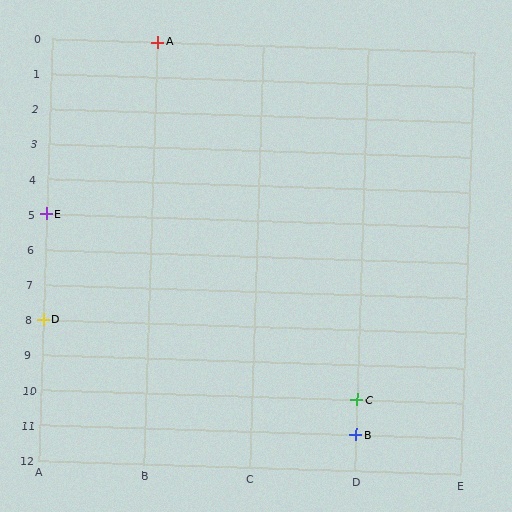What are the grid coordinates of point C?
Point C is at grid coordinates (D, 10).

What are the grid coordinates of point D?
Point D is at grid coordinates (A, 8).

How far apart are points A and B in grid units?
Points A and B are 2 columns and 11 rows apart (about 11.2 grid units diagonally).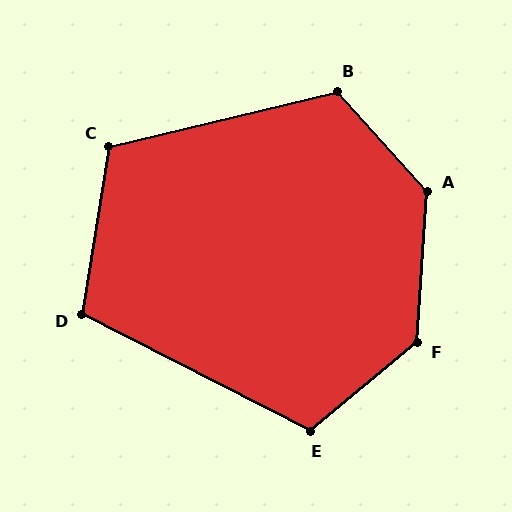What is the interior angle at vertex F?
Approximately 133 degrees (obtuse).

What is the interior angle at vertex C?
Approximately 112 degrees (obtuse).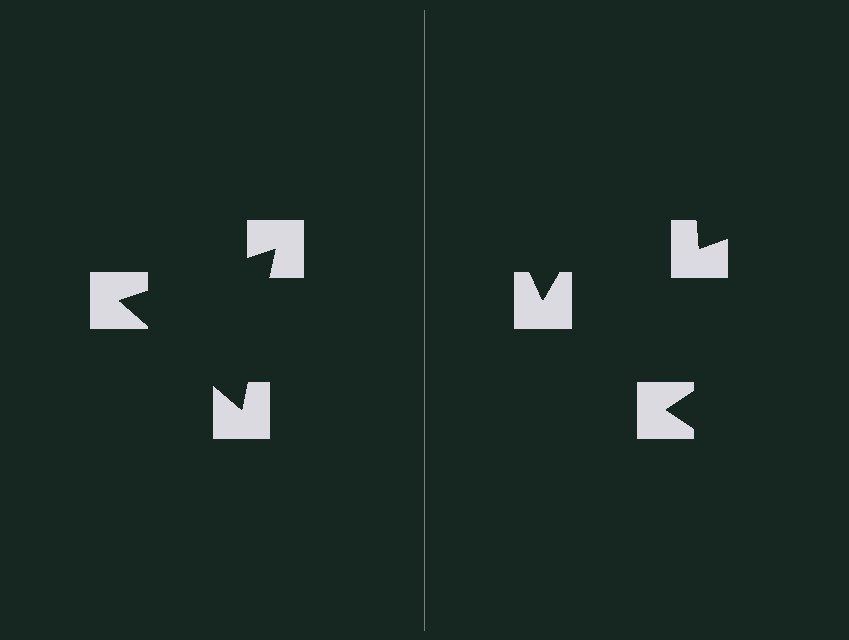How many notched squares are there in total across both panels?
6 — 3 on each side.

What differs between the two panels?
The notched squares are positioned identically on both sides; only the wedge orientations differ. On the left they align to a triangle; on the right they are misaligned.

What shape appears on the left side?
An illusory triangle.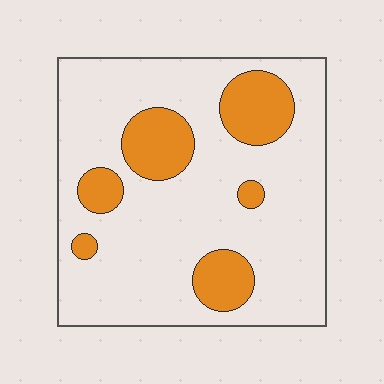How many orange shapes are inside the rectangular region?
6.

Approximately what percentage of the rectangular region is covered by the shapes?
Approximately 20%.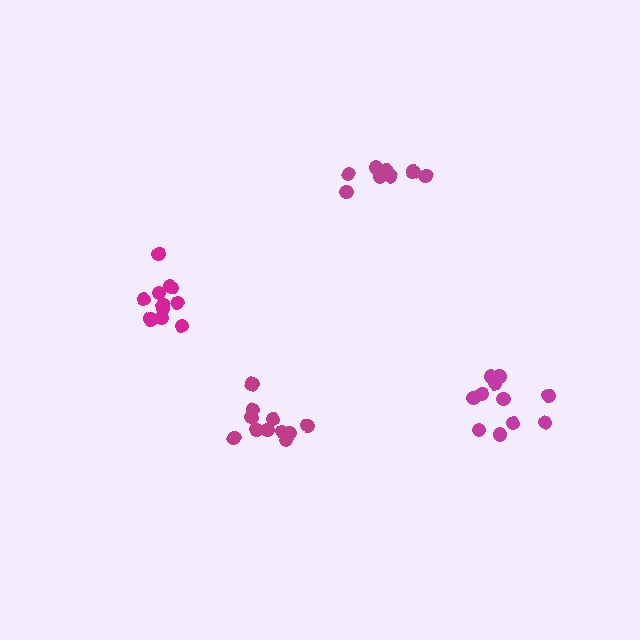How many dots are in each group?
Group 1: 9 dots, Group 2: 11 dots, Group 3: 11 dots, Group 4: 11 dots (42 total).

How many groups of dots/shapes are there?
There are 4 groups.